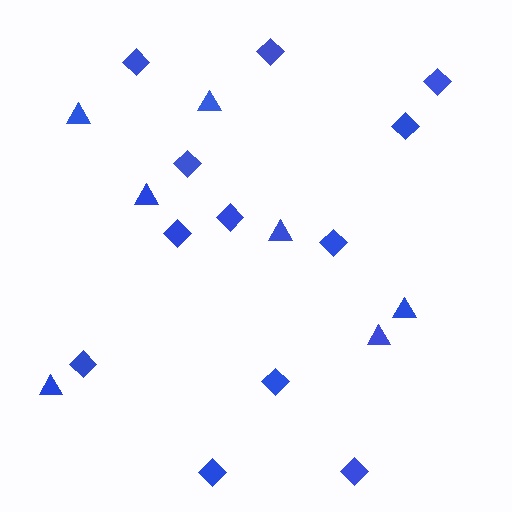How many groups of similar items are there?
There are 2 groups: one group of diamonds (12) and one group of triangles (7).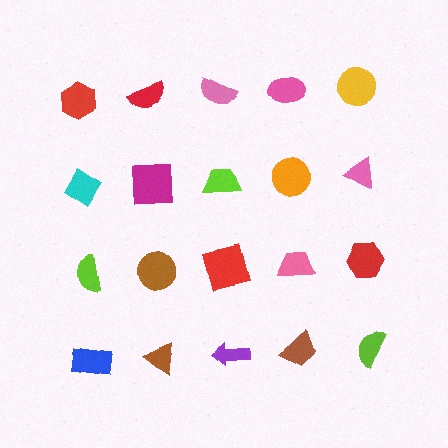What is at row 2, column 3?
A lime trapezoid.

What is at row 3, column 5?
A red hexagon.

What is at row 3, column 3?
A red square.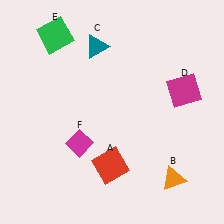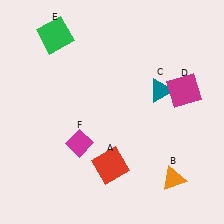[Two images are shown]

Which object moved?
The teal triangle (C) moved right.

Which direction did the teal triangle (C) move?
The teal triangle (C) moved right.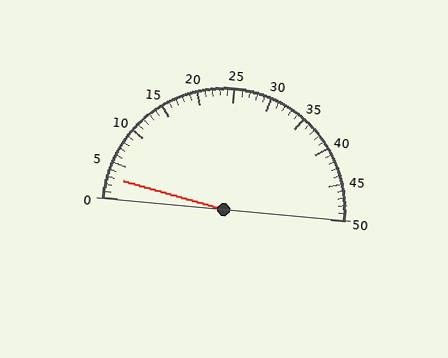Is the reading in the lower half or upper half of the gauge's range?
The reading is in the lower half of the range (0 to 50).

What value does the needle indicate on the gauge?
The needle indicates approximately 3.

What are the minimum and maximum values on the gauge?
The gauge ranges from 0 to 50.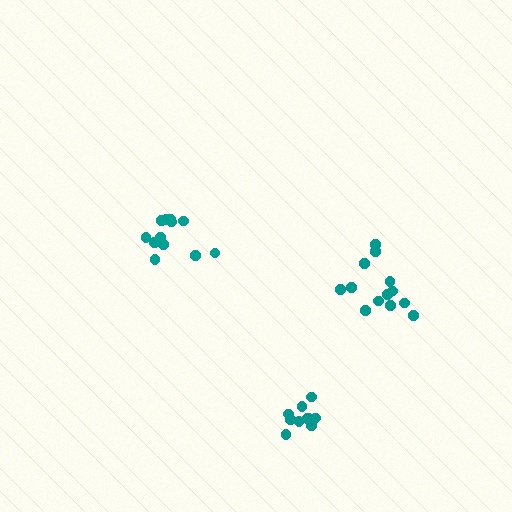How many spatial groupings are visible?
There are 3 spatial groupings.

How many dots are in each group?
Group 1: 10 dots, Group 2: 12 dots, Group 3: 13 dots (35 total).